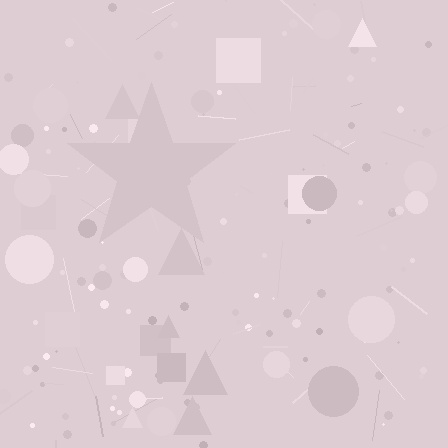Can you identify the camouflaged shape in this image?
The camouflaged shape is a star.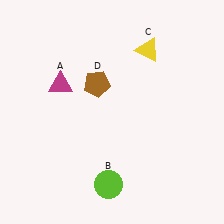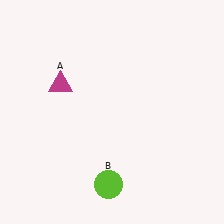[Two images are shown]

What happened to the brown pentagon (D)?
The brown pentagon (D) was removed in Image 2. It was in the top-left area of Image 1.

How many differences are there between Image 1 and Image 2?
There are 2 differences between the two images.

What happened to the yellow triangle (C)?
The yellow triangle (C) was removed in Image 2. It was in the top-right area of Image 1.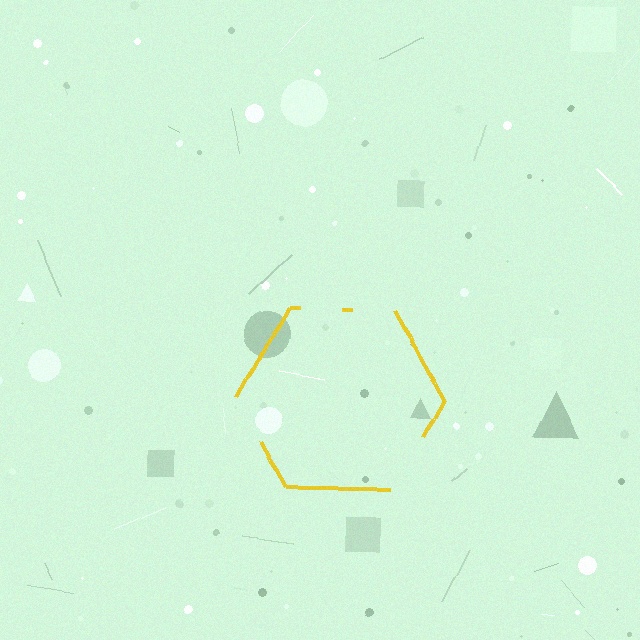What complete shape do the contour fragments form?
The contour fragments form a hexagon.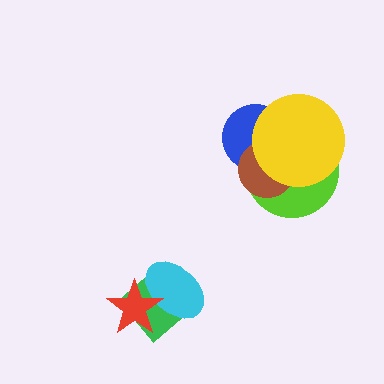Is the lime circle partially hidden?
Yes, it is partially covered by another shape.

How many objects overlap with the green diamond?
2 objects overlap with the green diamond.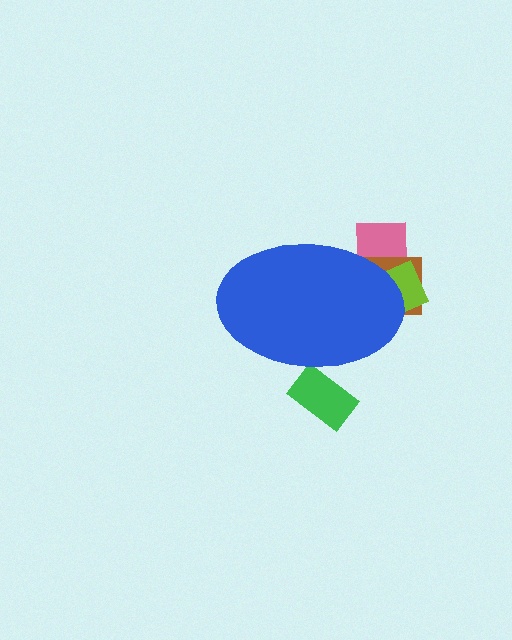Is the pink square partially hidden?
Yes, the pink square is partially hidden behind the blue ellipse.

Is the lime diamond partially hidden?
Yes, the lime diamond is partially hidden behind the blue ellipse.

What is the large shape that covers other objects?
A blue ellipse.